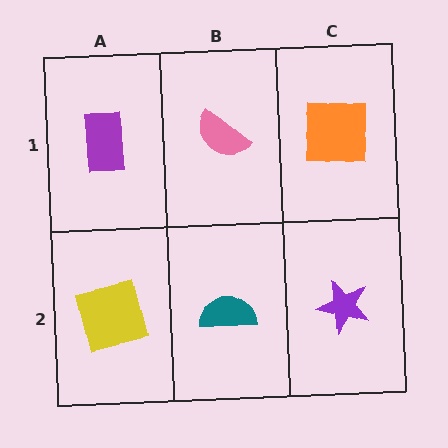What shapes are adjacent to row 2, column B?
A pink semicircle (row 1, column B), a yellow square (row 2, column A), a purple star (row 2, column C).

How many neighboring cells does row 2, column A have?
2.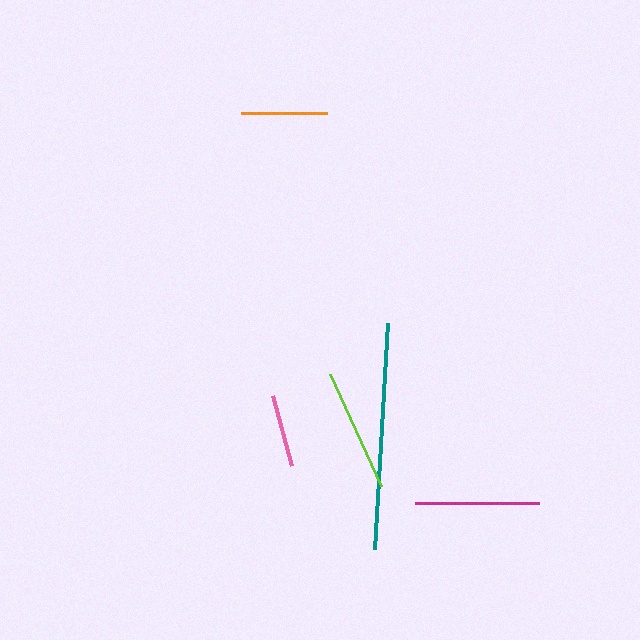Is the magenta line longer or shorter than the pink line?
The magenta line is longer than the pink line.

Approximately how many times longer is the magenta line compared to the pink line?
The magenta line is approximately 1.7 times the length of the pink line.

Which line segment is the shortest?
The pink line is the shortest at approximately 72 pixels.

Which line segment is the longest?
The teal line is the longest at approximately 226 pixels.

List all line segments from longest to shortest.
From longest to shortest: teal, magenta, lime, orange, pink.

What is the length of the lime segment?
The lime segment is approximately 124 pixels long.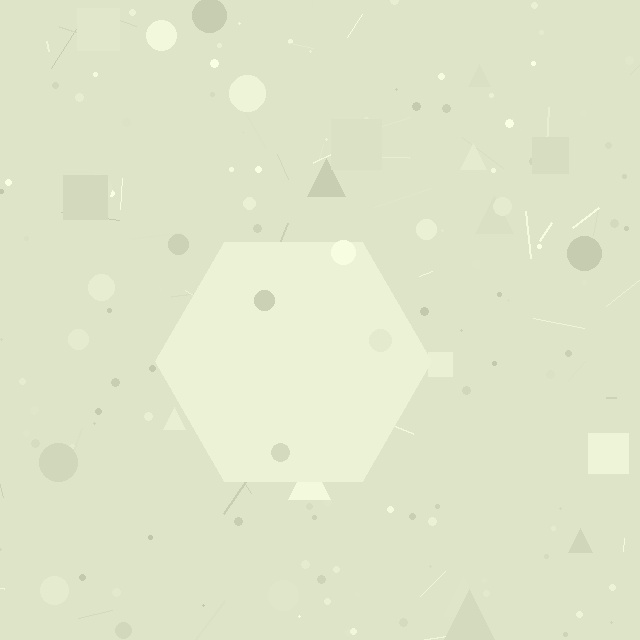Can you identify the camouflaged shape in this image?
The camouflaged shape is a hexagon.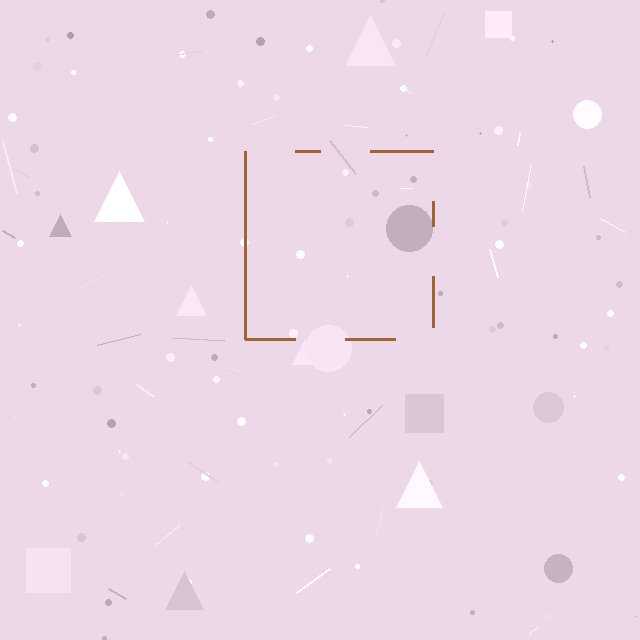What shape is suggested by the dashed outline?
The dashed outline suggests a square.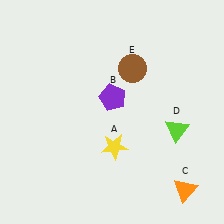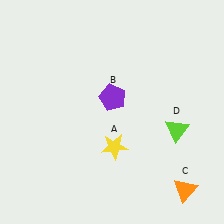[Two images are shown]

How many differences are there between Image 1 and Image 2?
There is 1 difference between the two images.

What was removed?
The brown circle (E) was removed in Image 2.